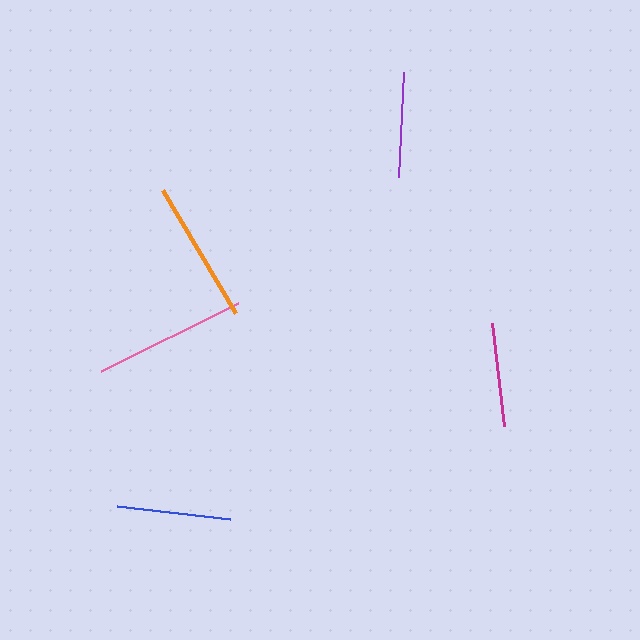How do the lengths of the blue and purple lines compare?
The blue and purple lines are approximately the same length.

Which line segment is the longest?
The pink line is the longest at approximately 153 pixels.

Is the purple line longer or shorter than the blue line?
The blue line is longer than the purple line.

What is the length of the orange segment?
The orange segment is approximately 144 pixels long.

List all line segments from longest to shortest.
From longest to shortest: pink, orange, blue, purple, magenta.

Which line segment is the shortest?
The magenta line is the shortest at approximately 103 pixels.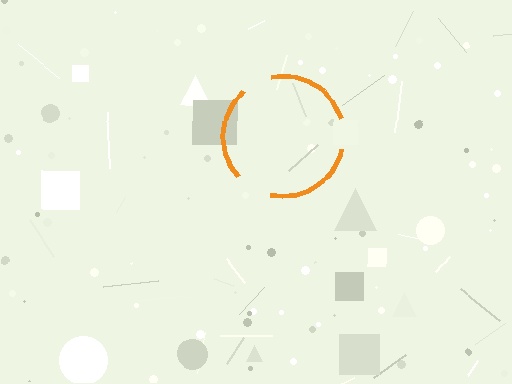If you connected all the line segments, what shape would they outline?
They would outline a circle.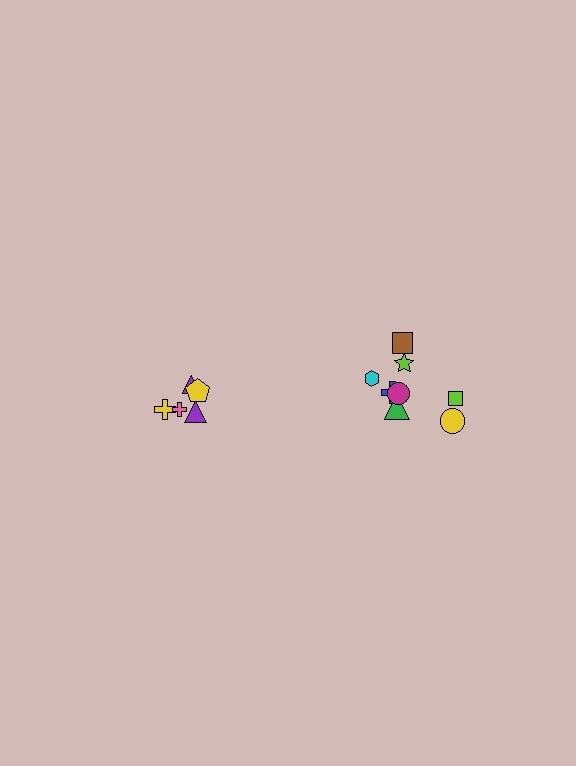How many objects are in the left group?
There are 5 objects.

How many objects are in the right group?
There are 8 objects.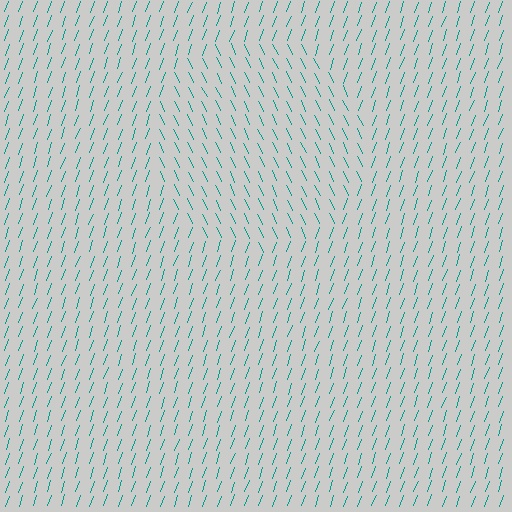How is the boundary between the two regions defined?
The boundary is defined purely by a change in line orientation (approximately 45 degrees difference). All lines are the same color and thickness.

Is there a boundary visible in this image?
Yes, there is a texture boundary formed by a change in line orientation.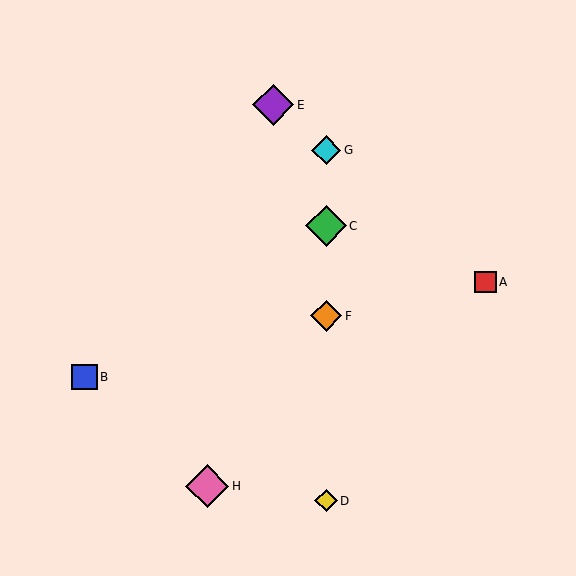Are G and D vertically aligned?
Yes, both are at x≈326.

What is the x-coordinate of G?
Object G is at x≈326.